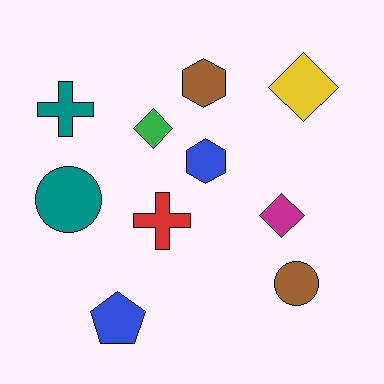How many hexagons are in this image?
There are 2 hexagons.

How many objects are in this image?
There are 10 objects.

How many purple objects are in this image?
There are no purple objects.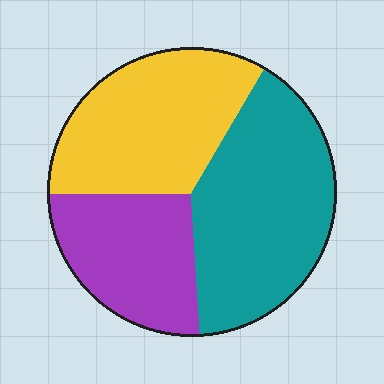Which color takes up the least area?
Purple, at roughly 25%.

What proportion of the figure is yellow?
Yellow takes up between a third and a half of the figure.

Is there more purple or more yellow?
Yellow.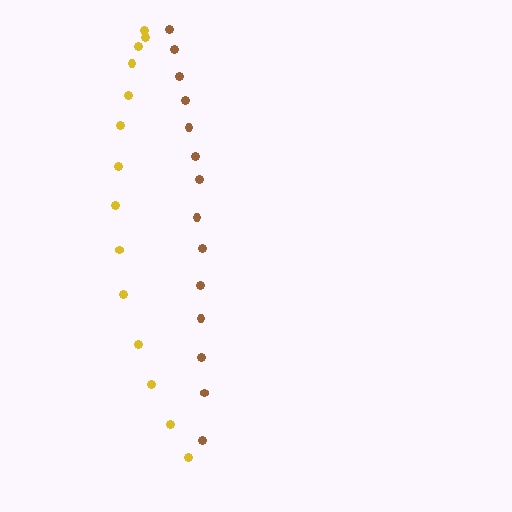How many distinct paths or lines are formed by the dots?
There are 2 distinct paths.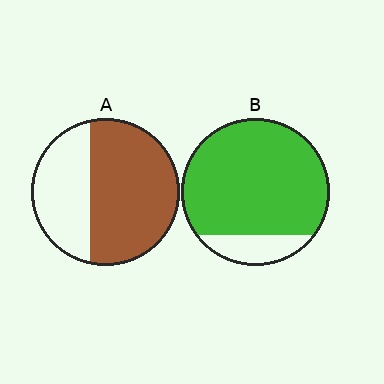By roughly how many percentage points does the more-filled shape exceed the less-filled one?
By roughly 20 percentage points (B over A).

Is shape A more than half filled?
Yes.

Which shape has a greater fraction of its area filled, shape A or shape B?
Shape B.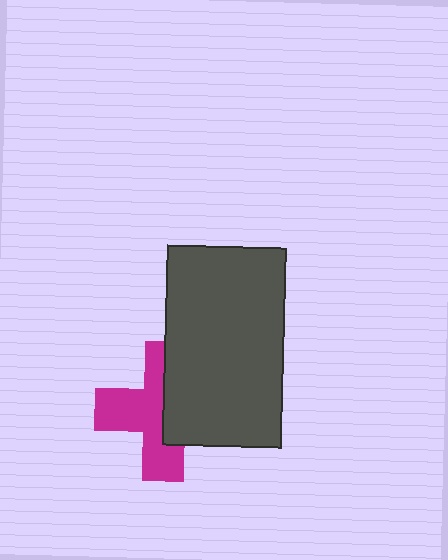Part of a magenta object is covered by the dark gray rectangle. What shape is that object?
It is a cross.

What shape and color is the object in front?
The object in front is a dark gray rectangle.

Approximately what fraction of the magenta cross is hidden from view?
Roughly 45% of the magenta cross is hidden behind the dark gray rectangle.